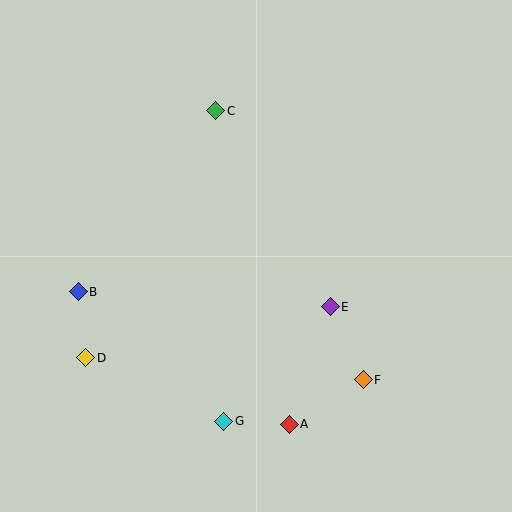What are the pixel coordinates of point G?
Point G is at (224, 421).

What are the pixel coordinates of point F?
Point F is at (363, 380).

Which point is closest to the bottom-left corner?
Point D is closest to the bottom-left corner.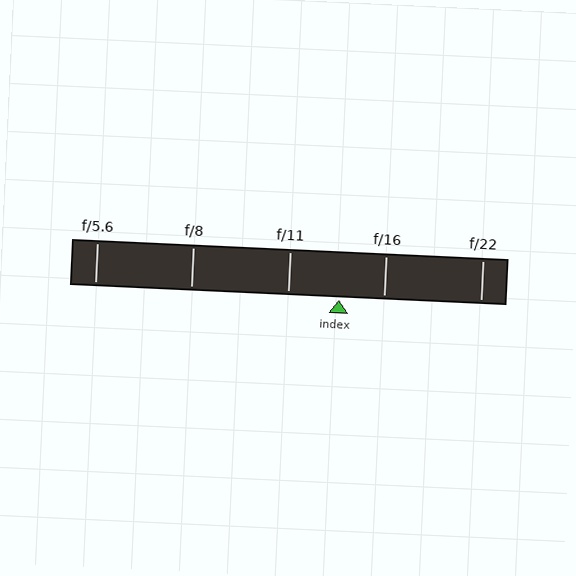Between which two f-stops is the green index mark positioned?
The index mark is between f/11 and f/16.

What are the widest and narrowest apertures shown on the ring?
The widest aperture shown is f/5.6 and the narrowest is f/22.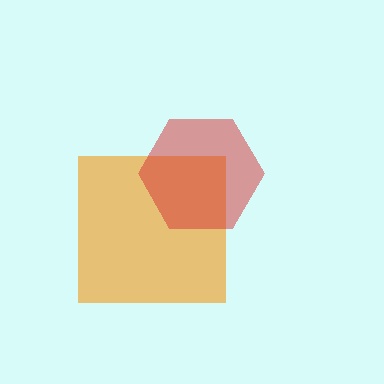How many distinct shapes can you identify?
There are 2 distinct shapes: an orange square, a red hexagon.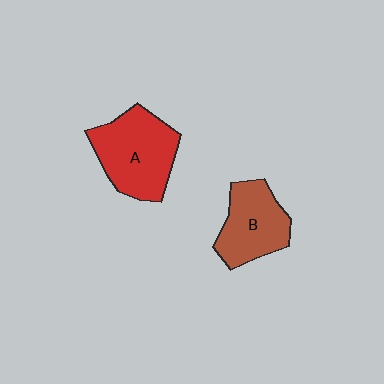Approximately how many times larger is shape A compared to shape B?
Approximately 1.3 times.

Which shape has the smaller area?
Shape B (brown).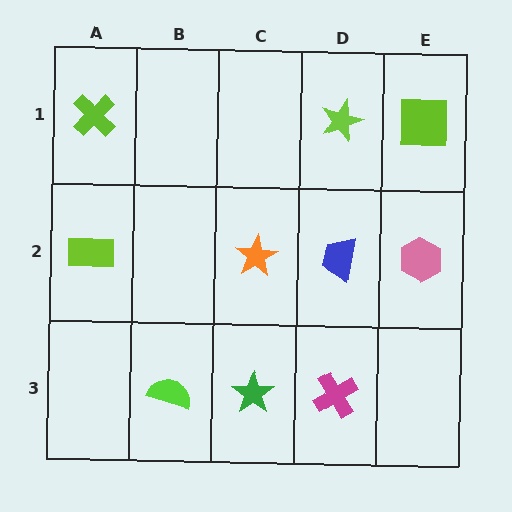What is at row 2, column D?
A blue trapezoid.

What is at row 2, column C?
An orange star.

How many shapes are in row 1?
3 shapes.